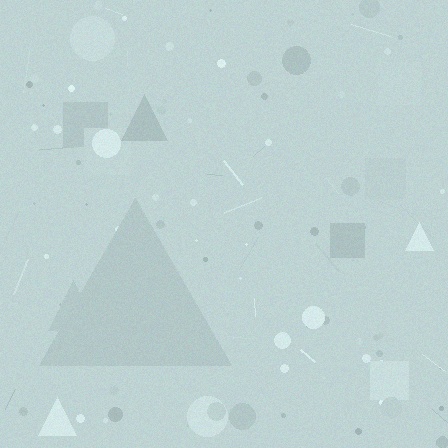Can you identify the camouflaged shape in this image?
The camouflaged shape is a triangle.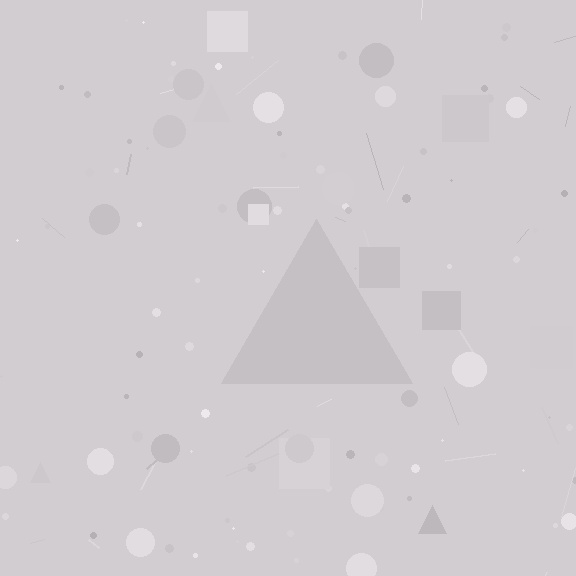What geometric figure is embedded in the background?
A triangle is embedded in the background.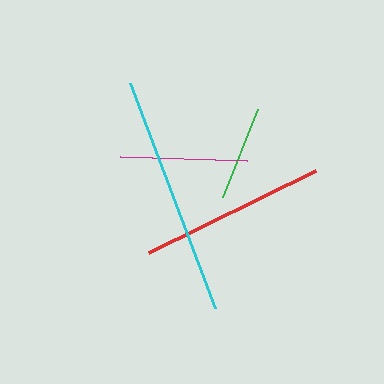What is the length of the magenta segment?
The magenta segment is approximately 127 pixels long.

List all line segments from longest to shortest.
From longest to shortest: cyan, red, magenta, green.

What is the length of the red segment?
The red segment is approximately 187 pixels long.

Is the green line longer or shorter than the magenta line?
The magenta line is longer than the green line.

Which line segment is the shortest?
The green line is the shortest at approximately 95 pixels.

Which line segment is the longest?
The cyan line is the longest at approximately 241 pixels.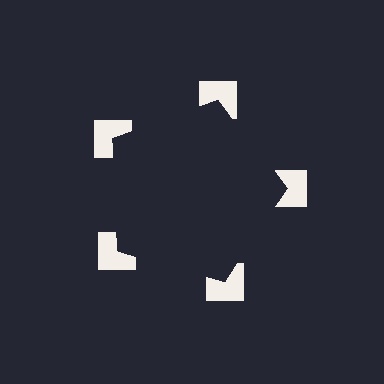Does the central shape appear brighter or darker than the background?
It typically appears slightly darker than the background, even though no actual brightness change is drawn.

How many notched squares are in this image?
There are 5 — one at each vertex of the illusory pentagon.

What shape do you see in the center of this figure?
An illusory pentagon — its edges are inferred from the aligned wedge cuts in the notched squares, not physically drawn.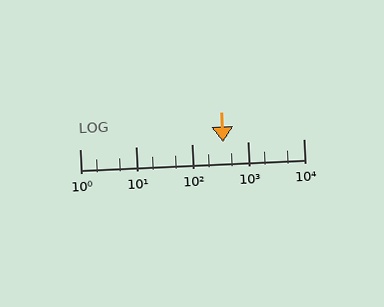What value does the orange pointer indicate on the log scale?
The pointer indicates approximately 360.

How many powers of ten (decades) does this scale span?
The scale spans 4 decades, from 1 to 10000.